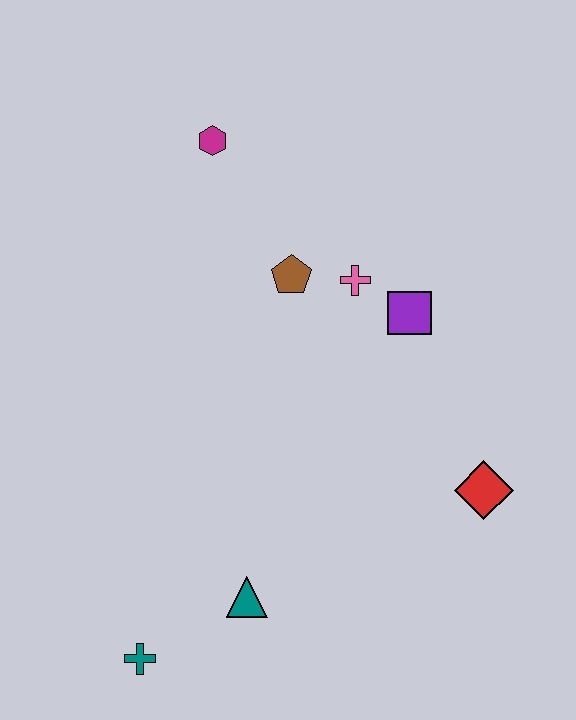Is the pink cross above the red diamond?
Yes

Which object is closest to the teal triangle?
The teal cross is closest to the teal triangle.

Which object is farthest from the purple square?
The teal cross is farthest from the purple square.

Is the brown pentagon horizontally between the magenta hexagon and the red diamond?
Yes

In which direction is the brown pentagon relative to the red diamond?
The brown pentagon is above the red diamond.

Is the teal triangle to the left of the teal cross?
No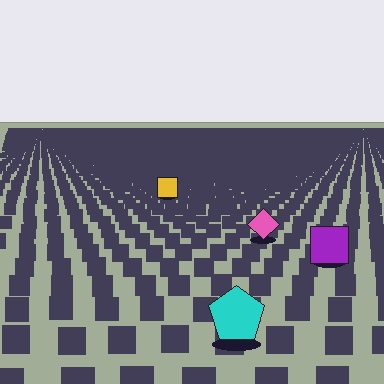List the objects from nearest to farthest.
From nearest to farthest: the cyan pentagon, the purple square, the pink diamond, the yellow square.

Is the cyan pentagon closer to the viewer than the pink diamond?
Yes. The cyan pentagon is closer — you can tell from the texture gradient: the ground texture is coarser near it.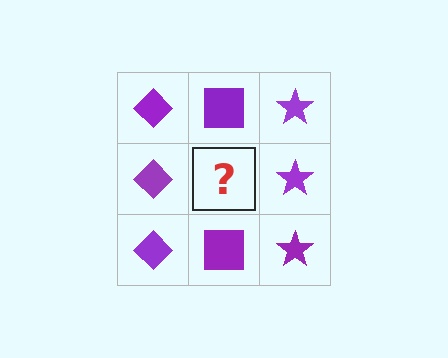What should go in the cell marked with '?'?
The missing cell should contain a purple square.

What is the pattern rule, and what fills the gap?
The rule is that each column has a consistent shape. The gap should be filled with a purple square.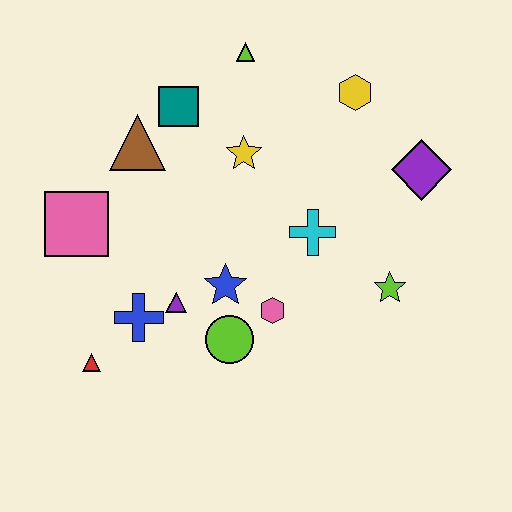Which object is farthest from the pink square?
The purple diamond is farthest from the pink square.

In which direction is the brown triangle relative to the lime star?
The brown triangle is to the left of the lime star.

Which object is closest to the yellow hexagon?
The purple diamond is closest to the yellow hexagon.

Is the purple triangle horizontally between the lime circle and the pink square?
Yes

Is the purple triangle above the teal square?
No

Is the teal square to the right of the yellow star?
No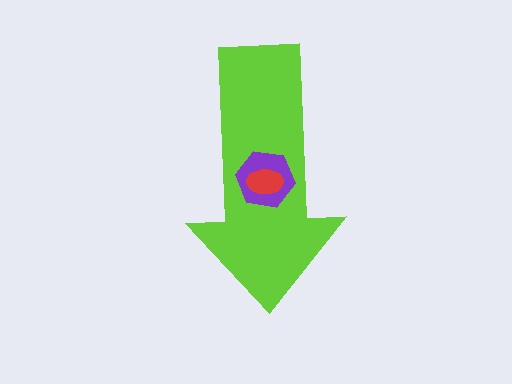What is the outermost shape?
The lime arrow.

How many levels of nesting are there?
3.